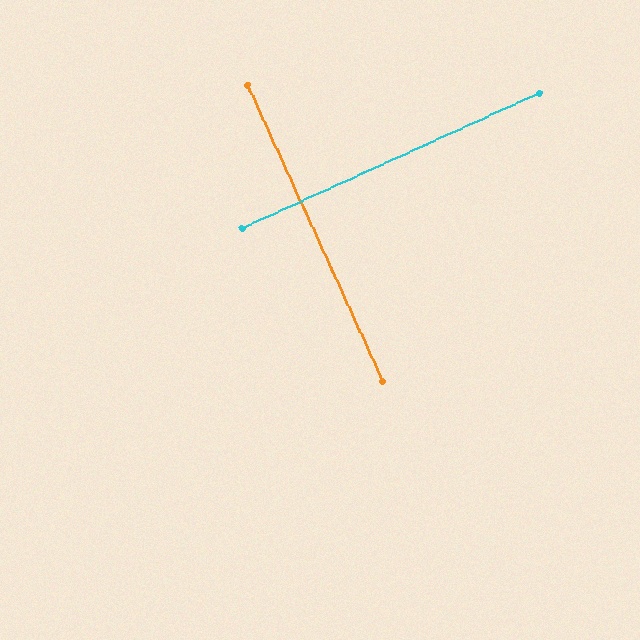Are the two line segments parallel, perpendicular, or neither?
Perpendicular — they meet at approximately 90°.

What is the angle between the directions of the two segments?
Approximately 90 degrees.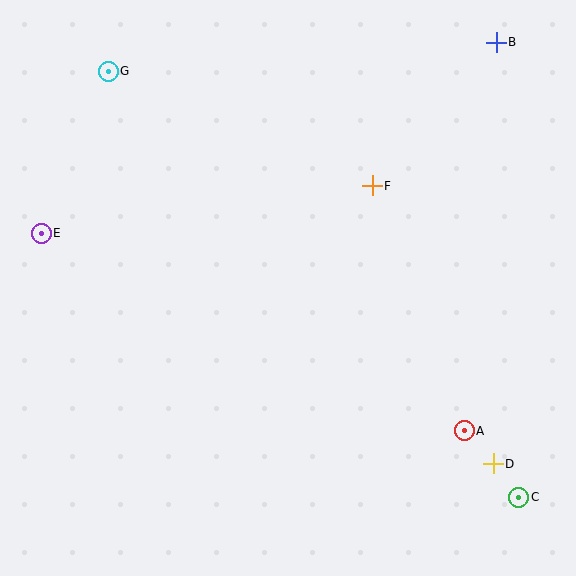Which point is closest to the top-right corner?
Point B is closest to the top-right corner.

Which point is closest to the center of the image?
Point F at (372, 186) is closest to the center.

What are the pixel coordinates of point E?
Point E is at (41, 233).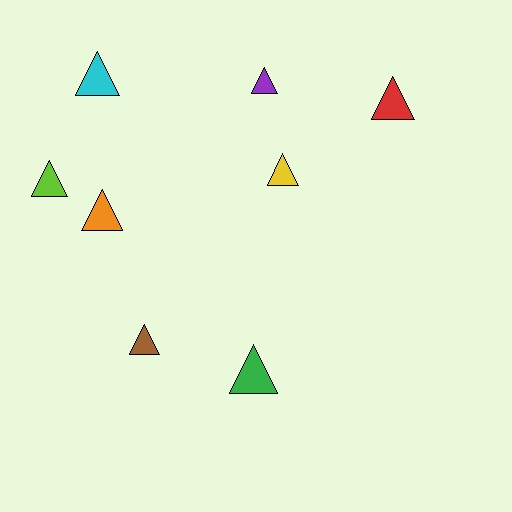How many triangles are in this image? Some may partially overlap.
There are 8 triangles.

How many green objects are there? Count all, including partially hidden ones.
There is 1 green object.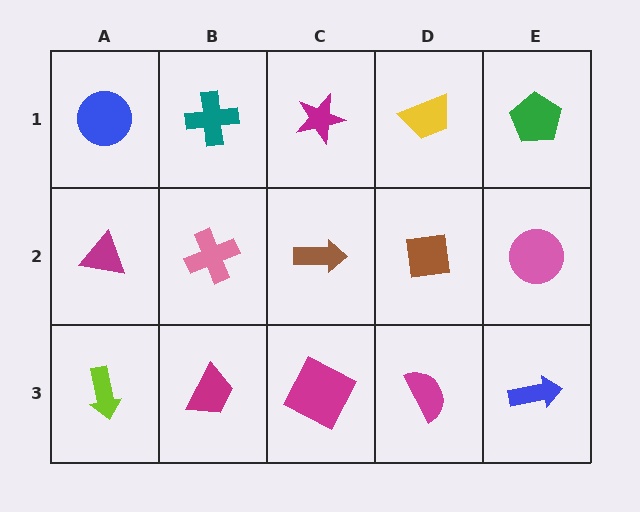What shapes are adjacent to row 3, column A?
A magenta triangle (row 2, column A), a magenta trapezoid (row 3, column B).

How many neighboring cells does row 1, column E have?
2.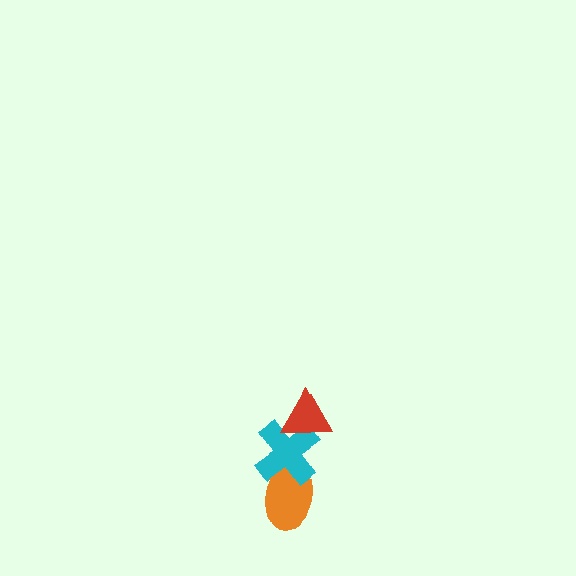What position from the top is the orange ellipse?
The orange ellipse is 3rd from the top.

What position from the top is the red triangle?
The red triangle is 1st from the top.